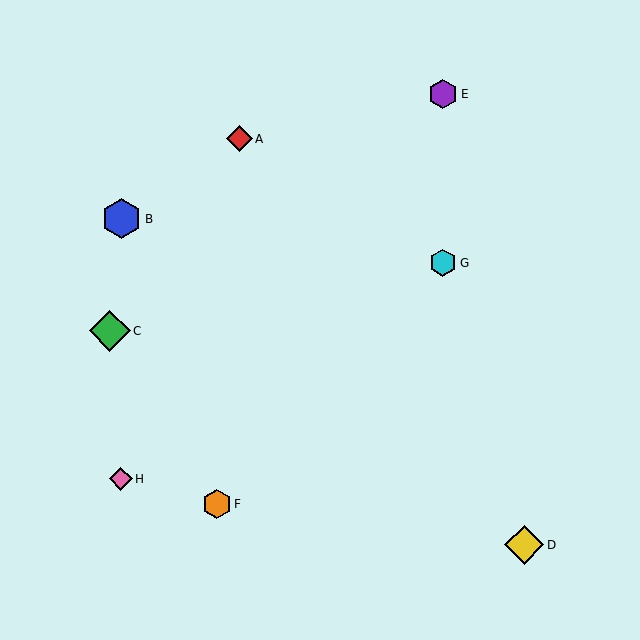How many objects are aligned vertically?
2 objects (E, G) are aligned vertically.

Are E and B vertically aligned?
No, E is at x≈443 and B is at x≈121.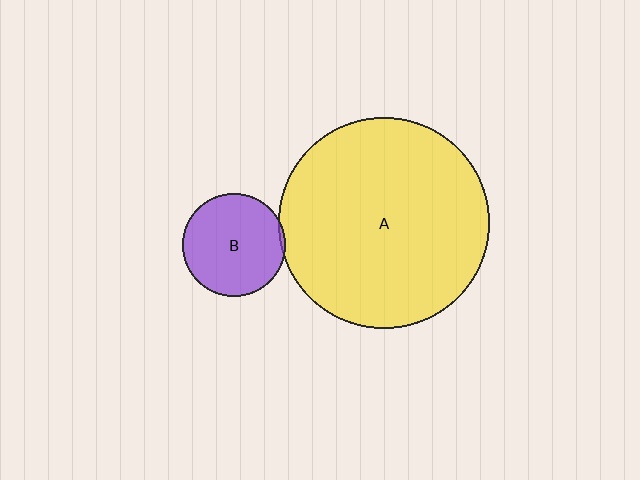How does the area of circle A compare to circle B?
Approximately 4.2 times.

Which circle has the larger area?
Circle A (yellow).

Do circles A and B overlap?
Yes.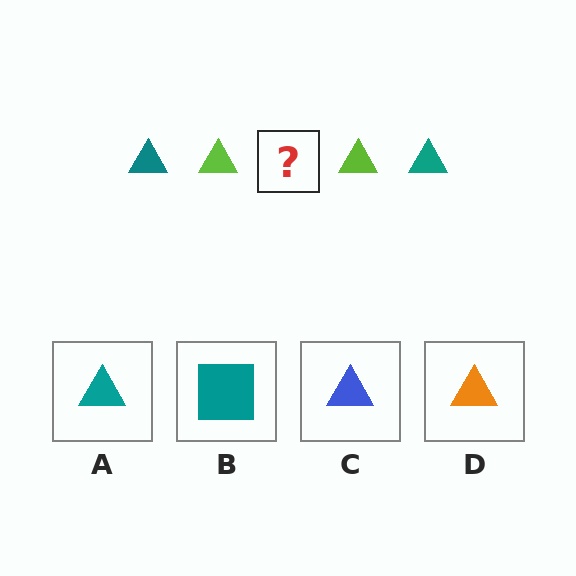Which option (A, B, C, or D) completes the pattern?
A.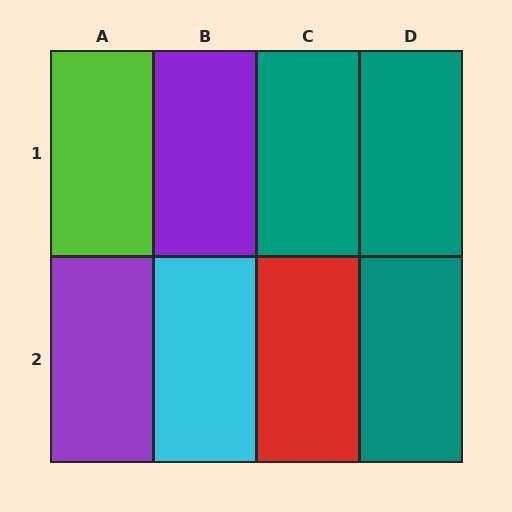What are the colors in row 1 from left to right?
Lime, purple, teal, teal.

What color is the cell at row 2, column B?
Cyan.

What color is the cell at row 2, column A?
Purple.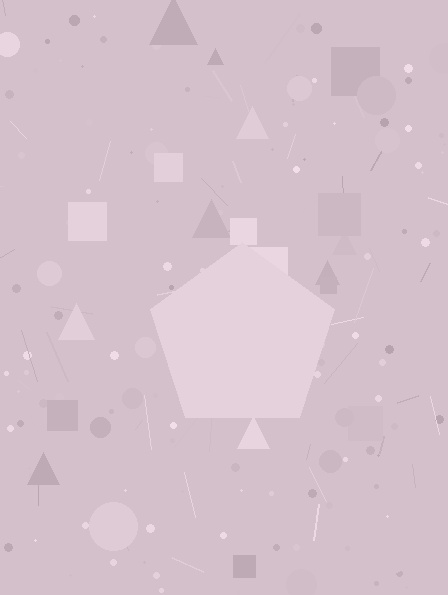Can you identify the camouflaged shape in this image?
The camouflaged shape is a pentagon.